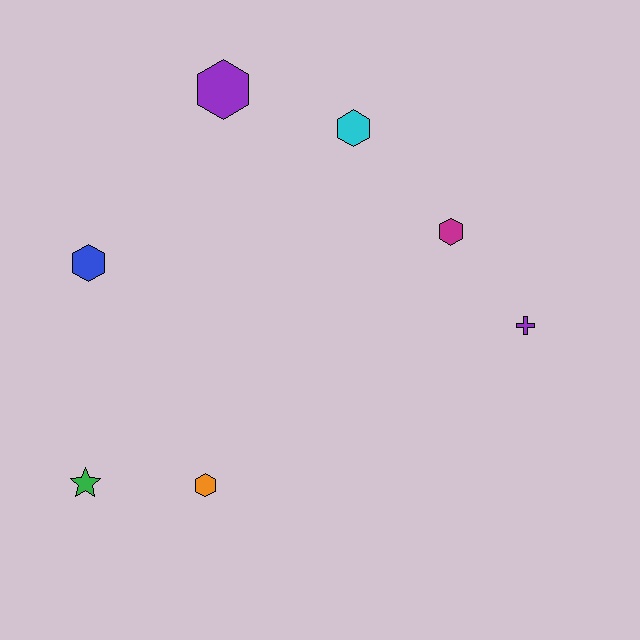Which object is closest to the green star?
The orange hexagon is closest to the green star.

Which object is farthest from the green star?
The purple cross is farthest from the green star.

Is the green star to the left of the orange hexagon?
Yes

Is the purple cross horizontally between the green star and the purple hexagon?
No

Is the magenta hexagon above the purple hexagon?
No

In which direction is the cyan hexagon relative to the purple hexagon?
The cyan hexagon is to the right of the purple hexagon.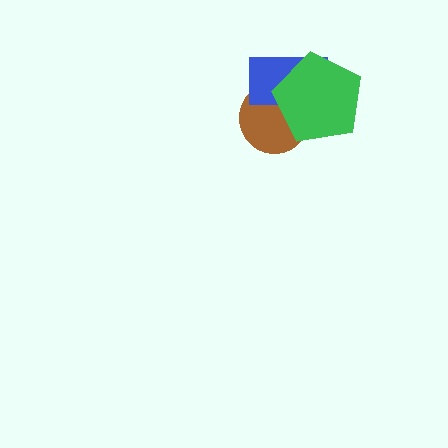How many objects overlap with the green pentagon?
2 objects overlap with the green pentagon.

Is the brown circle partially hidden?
Yes, it is partially covered by another shape.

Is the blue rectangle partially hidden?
Yes, it is partially covered by another shape.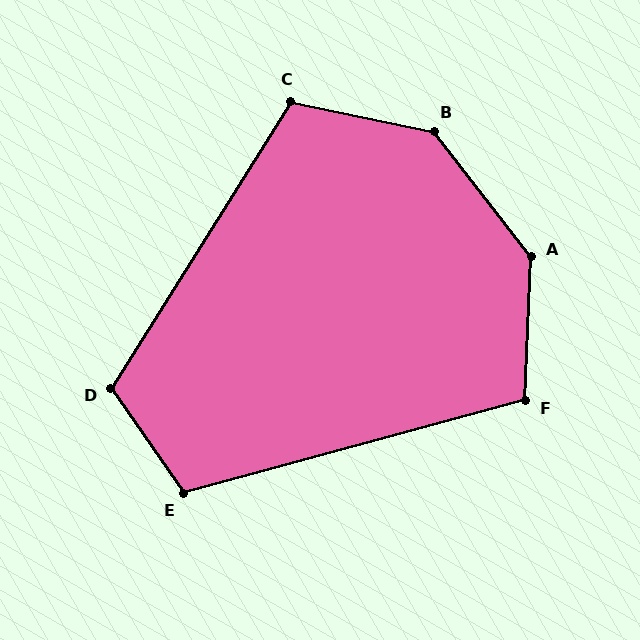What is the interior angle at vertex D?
Approximately 113 degrees (obtuse).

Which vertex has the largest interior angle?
A, at approximately 140 degrees.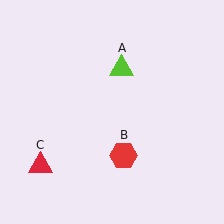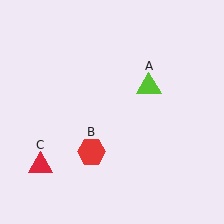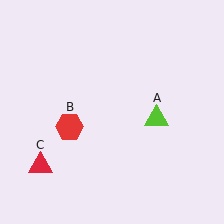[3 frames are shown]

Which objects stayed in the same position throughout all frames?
Red triangle (object C) remained stationary.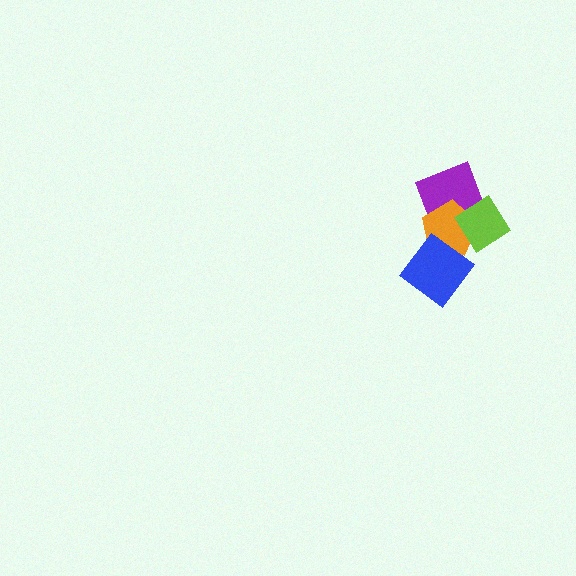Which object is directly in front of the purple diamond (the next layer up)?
The orange pentagon is directly in front of the purple diamond.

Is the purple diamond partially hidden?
Yes, it is partially covered by another shape.